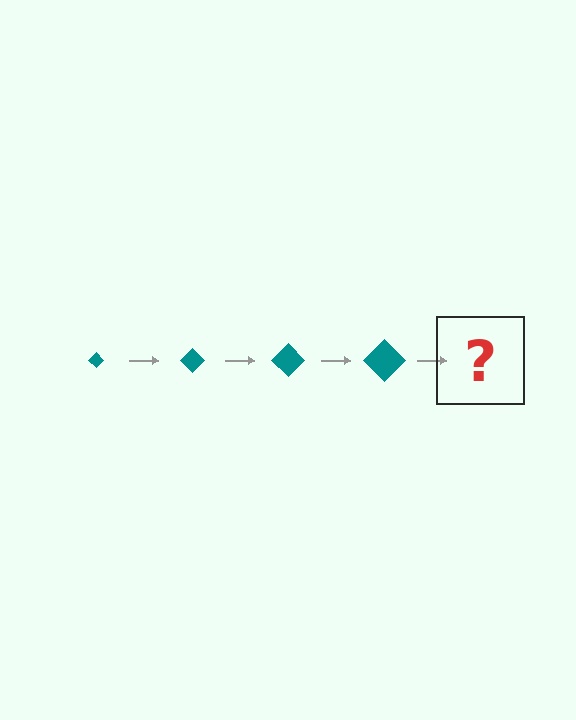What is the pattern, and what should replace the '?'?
The pattern is that the diamond gets progressively larger each step. The '?' should be a teal diamond, larger than the previous one.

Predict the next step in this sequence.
The next step is a teal diamond, larger than the previous one.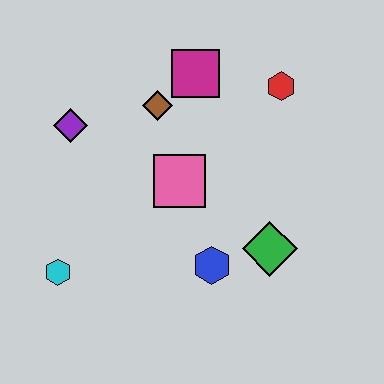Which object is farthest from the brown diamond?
The cyan hexagon is farthest from the brown diamond.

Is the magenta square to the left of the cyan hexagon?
No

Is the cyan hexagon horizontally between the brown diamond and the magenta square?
No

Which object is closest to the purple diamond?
The brown diamond is closest to the purple diamond.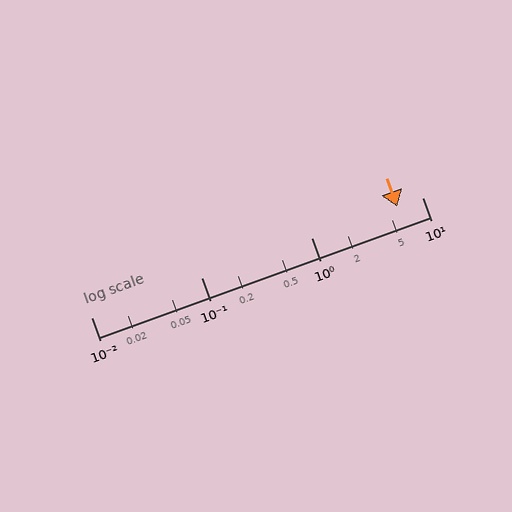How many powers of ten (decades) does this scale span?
The scale spans 3 decades, from 0.01 to 10.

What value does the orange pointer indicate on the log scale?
The pointer indicates approximately 5.9.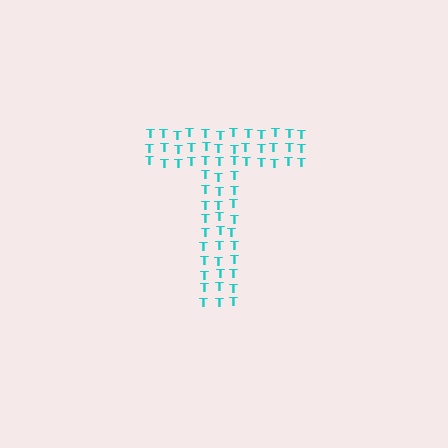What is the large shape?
The large shape is the letter T.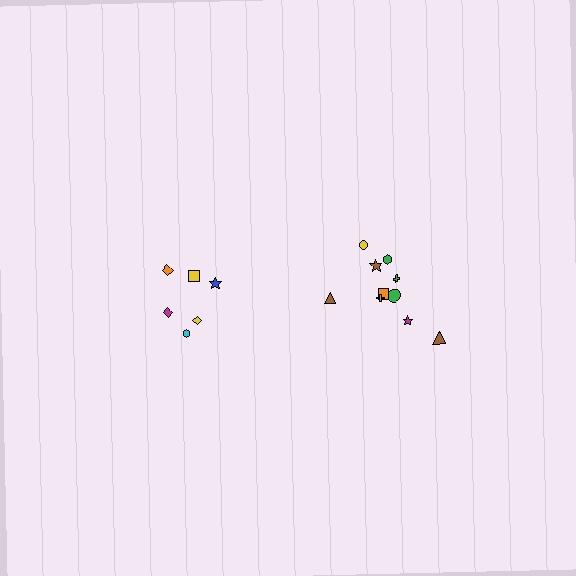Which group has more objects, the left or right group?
The right group.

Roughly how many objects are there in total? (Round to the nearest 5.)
Roughly 15 objects in total.